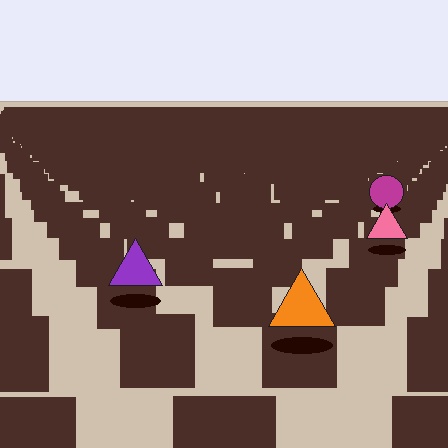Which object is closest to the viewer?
The orange triangle is closest. The texture marks near it are larger and more spread out.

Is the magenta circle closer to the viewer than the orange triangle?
No. The orange triangle is closer — you can tell from the texture gradient: the ground texture is coarser near it.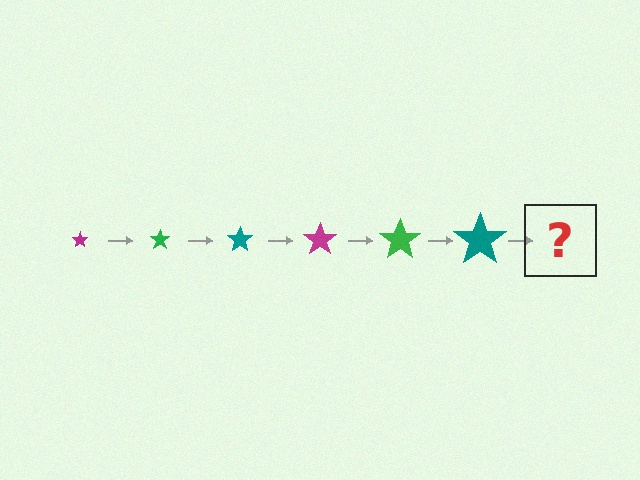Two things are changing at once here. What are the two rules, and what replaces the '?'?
The two rules are that the star grows larger each step and the color cycles through magenta, green, and teal. The '?' should be a magenta star, larger than the previous one.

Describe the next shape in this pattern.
It should be a magenta star, larger than the previous one.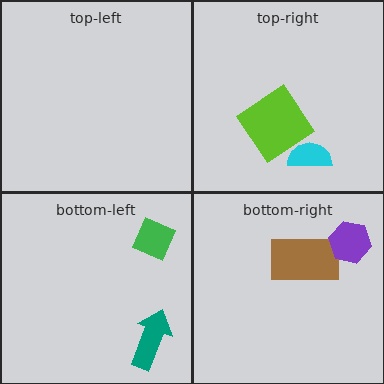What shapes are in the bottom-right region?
The brown rectangle, the purple hexagon.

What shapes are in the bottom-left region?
The green diamond, the teal arrow.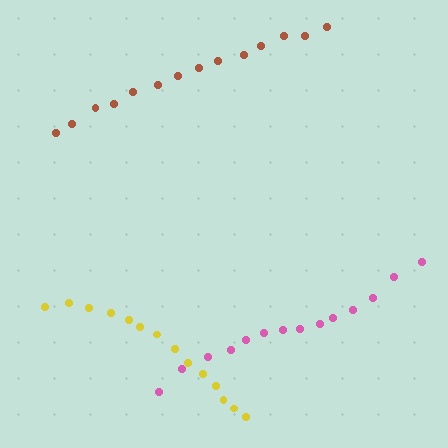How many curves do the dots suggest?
There are 3 distinct paths.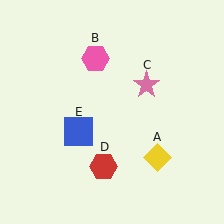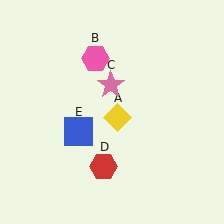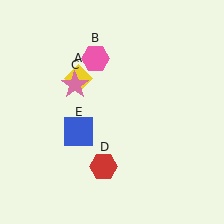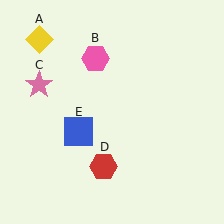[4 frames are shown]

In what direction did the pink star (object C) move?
The pink star (object C) moved left.